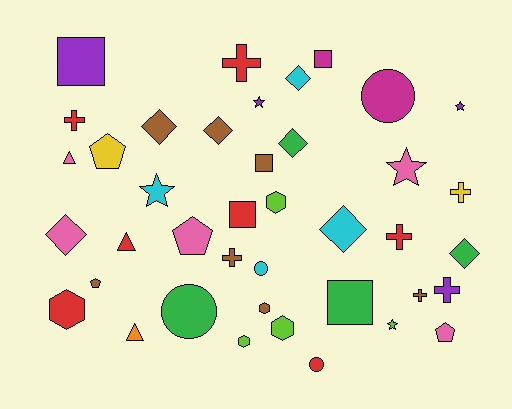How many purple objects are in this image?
There are 4 purple objects.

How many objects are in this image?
There are 40 objects.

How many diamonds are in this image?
There are 7 diamonds.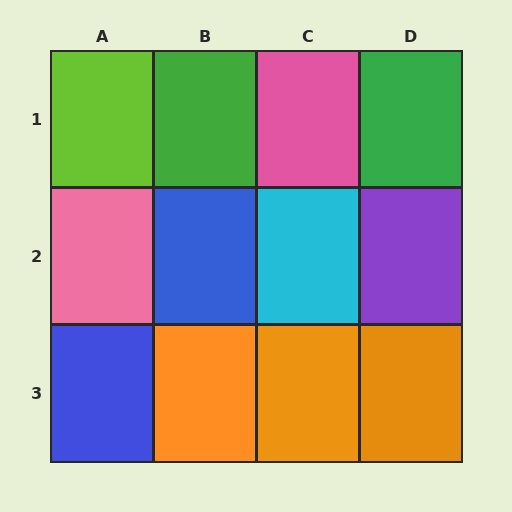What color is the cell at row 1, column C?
Pink.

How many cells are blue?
2 cells are blue.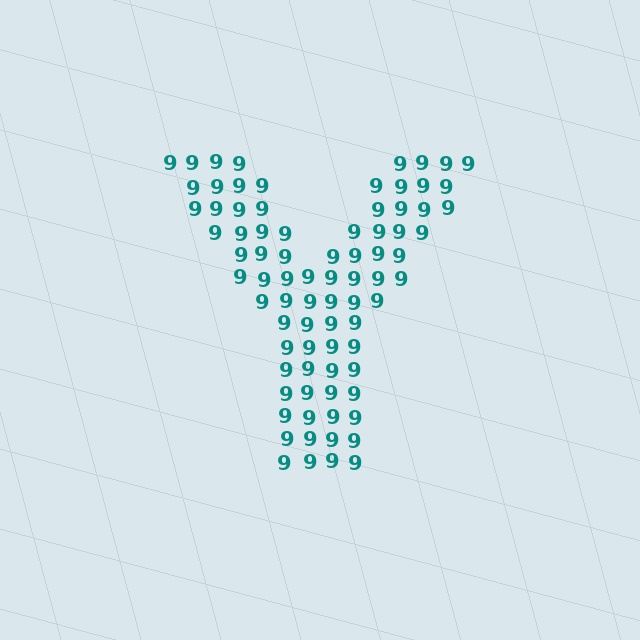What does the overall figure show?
The overall figure shows the letter Y.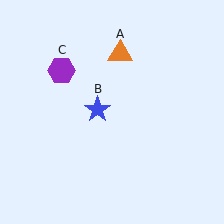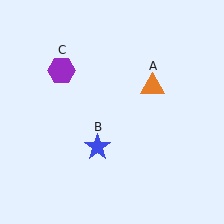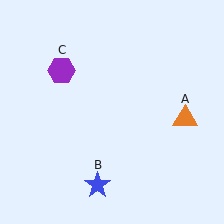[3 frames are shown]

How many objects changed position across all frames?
2 objects changed position: orange triangle (object A), blue star (object B).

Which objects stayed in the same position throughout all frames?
Purple hexagon (object C) remained stationary.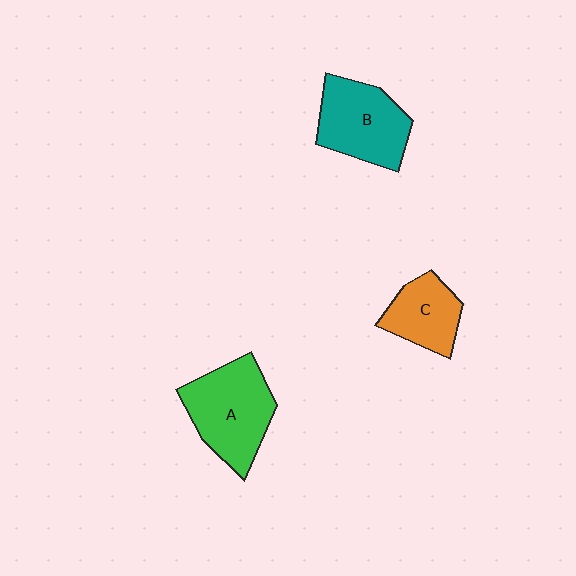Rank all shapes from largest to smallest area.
From largest to smallest: A (green), B (teal), C (orange).